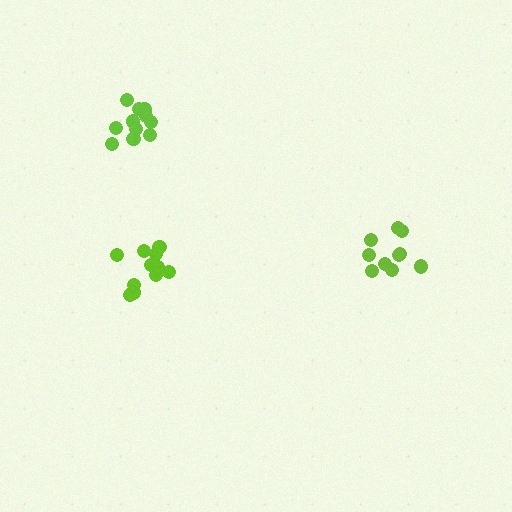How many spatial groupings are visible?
There are 3 spatial groupings.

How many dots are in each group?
Group 1: 11 dots, Group 2: 10 dots, Group 3: 11 dots (32 total).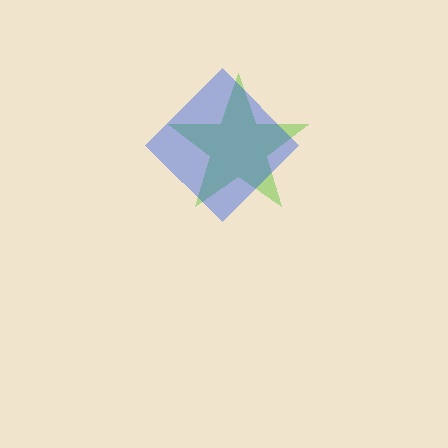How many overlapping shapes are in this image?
There are 2 overlapping shapes in the image.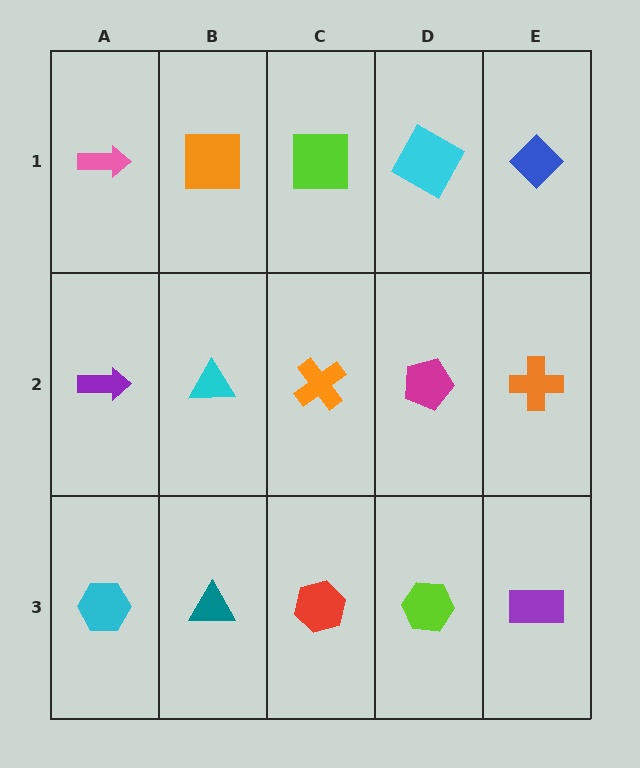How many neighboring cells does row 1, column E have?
2.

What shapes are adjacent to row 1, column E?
An orange cross (row 2, column E), a cyan square (row 1, column D).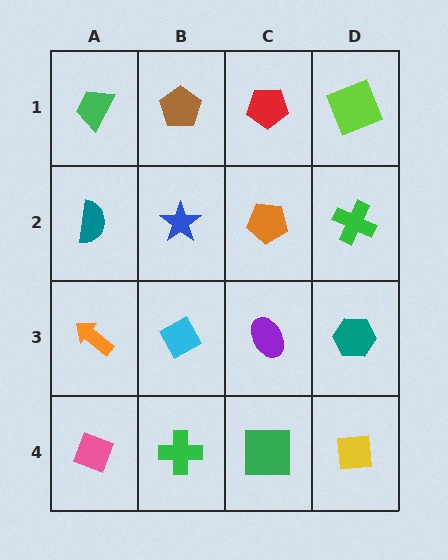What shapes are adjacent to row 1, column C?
An orange pentagon (row 2, column C), a brown pentagon (row 1, column B), a lime square (row 1, column D).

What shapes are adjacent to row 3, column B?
A blue star (row 2, column B), a green cross (row 4, column B), an orange arrow (row 3, column A), a purple ellipse (row 3, column C).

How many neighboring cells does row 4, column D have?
2.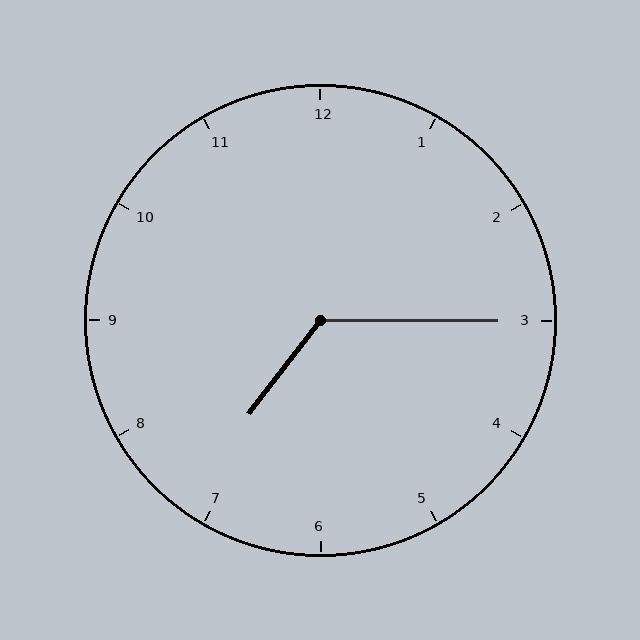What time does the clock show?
7:15.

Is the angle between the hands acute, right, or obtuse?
It is obtuse.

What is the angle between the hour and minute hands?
Approximately 128 degrees.